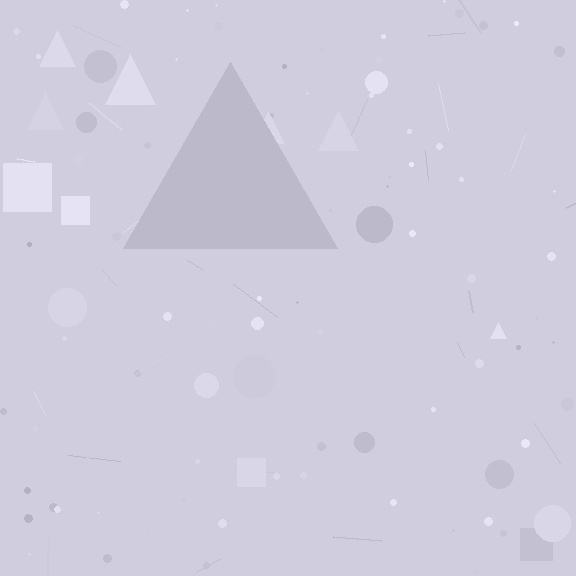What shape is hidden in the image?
A triangle is hidden in the image.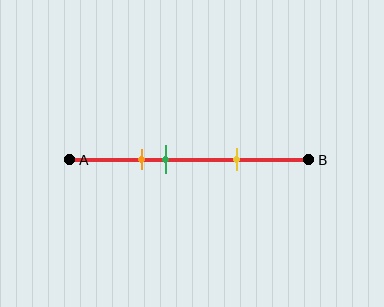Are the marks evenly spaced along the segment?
No, the marks are not evenly spaced.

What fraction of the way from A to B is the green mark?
The green mark is approximately 40% (0.4) of the way from A to B.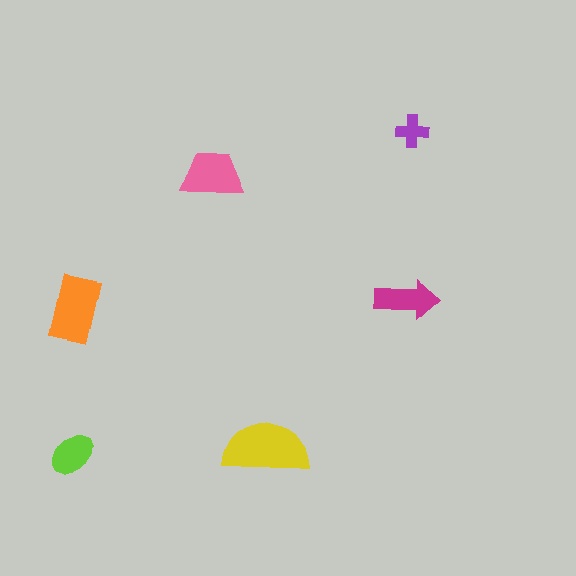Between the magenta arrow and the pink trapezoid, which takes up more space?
The pink trapezoid.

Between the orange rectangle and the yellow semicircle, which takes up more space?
The yellow semicircle.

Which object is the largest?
The yellow semicircle.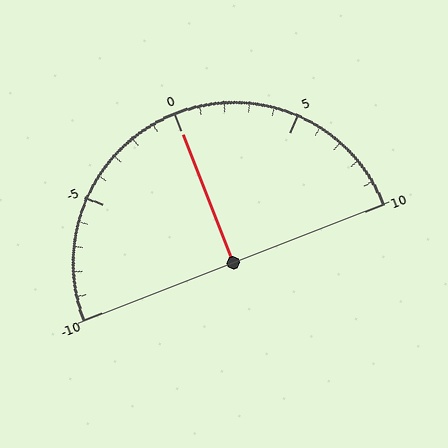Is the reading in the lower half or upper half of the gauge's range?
The reading is in the upper half of the range (-10 to 10).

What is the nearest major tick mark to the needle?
The nearest major tick mark is 0.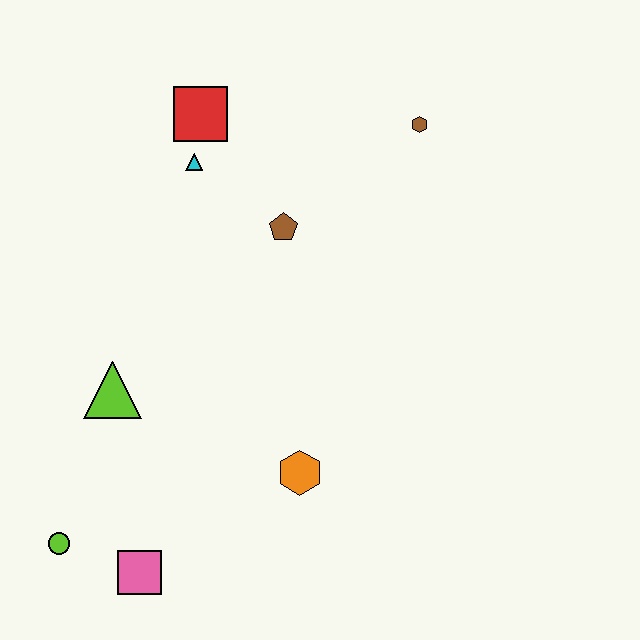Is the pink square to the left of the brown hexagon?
Yes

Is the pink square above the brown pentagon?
No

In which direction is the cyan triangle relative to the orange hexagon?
The cyan triangle is above the orange hexagon.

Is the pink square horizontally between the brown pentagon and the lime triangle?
Yes